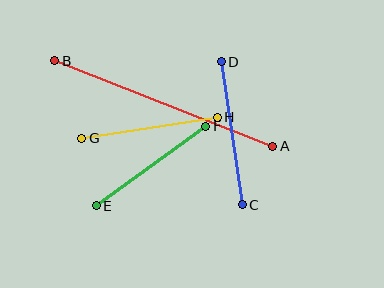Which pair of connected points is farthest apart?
Points A and B are farthest apart.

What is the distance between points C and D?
The distance is approximately 144 pixels.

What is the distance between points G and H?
The distance is approximately 137 pixels.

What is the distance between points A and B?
The distance is approximately 234 pixels.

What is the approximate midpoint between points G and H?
The midpoint is at approximately (149, 128) pixels.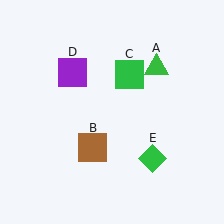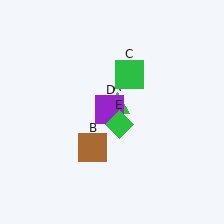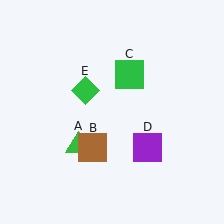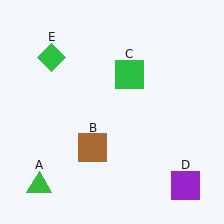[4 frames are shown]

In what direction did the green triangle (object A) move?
The green triangle (object A) moved down and to the left.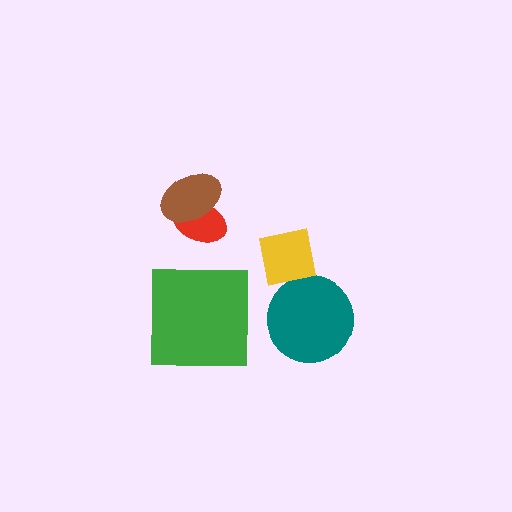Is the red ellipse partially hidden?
Yes, it is partially covered by another shape.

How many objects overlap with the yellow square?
1 object overlaps with the yellow square.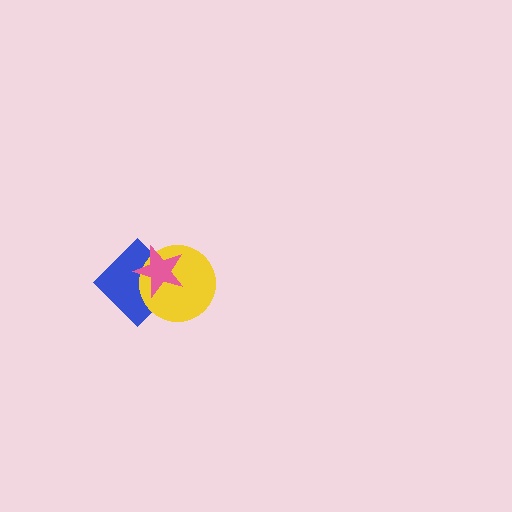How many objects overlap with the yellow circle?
2 objects overlap with the yellow circle.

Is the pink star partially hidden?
No, no other shape covers it.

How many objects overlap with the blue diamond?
2 objects overlap with the blue diamond.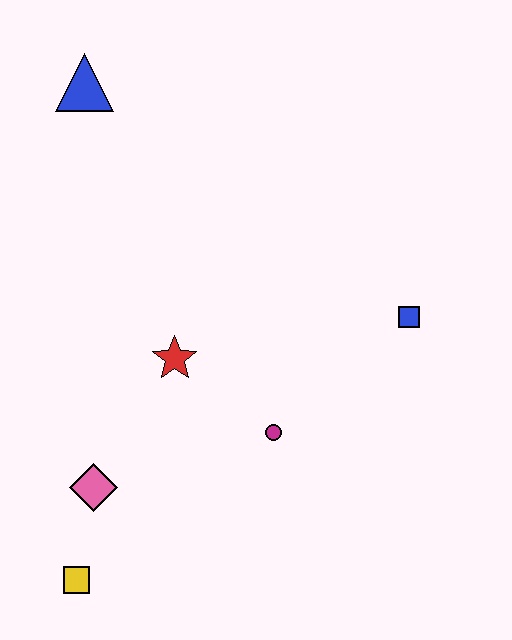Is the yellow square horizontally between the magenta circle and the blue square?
No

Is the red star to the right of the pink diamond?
Yes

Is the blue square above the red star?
Yes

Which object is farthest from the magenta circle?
The blue triangle is farthest from the magenta circle.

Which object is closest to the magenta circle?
The red star is closest to the magenta circle.